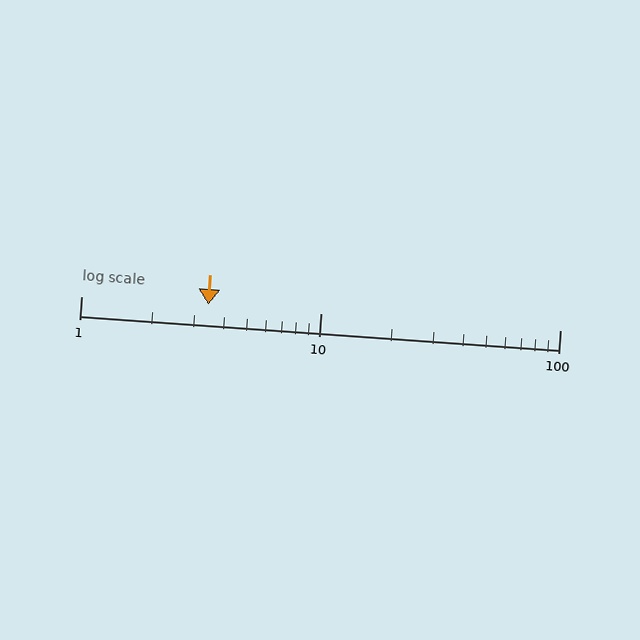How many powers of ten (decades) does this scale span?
The scale spans 2 decades, from 1 to 100.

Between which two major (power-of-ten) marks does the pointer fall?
The pointer is between 1 and 10.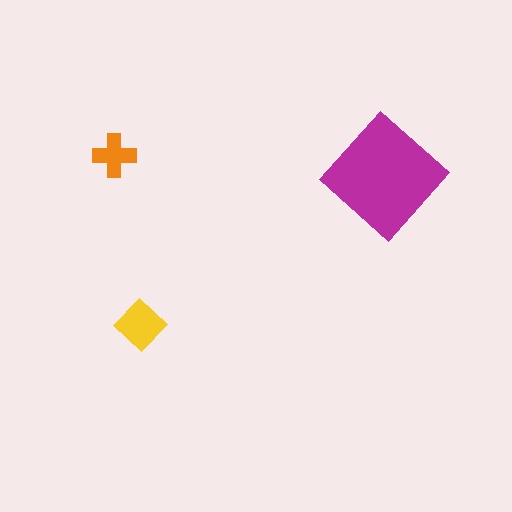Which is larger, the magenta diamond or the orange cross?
The magenta diamond.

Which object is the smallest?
The orange cross.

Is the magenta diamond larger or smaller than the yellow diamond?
Larger.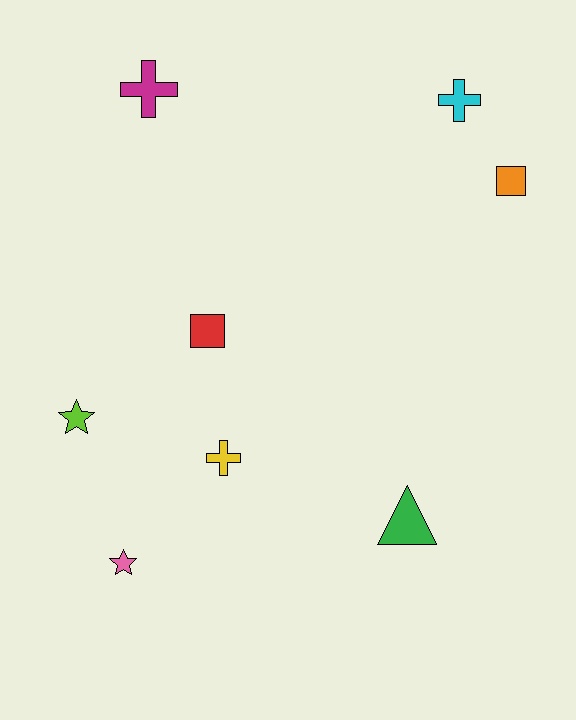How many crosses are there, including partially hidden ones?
There are 3 crosses.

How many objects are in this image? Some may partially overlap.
There are 8 objects.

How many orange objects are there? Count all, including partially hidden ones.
There is 1 orange object.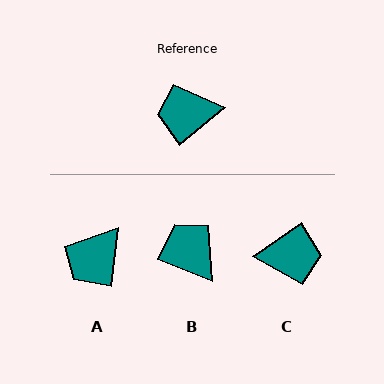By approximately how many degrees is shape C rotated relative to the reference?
Approximately 175 degrees counter-clockwise.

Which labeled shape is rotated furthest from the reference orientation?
C, about 175 degrees away.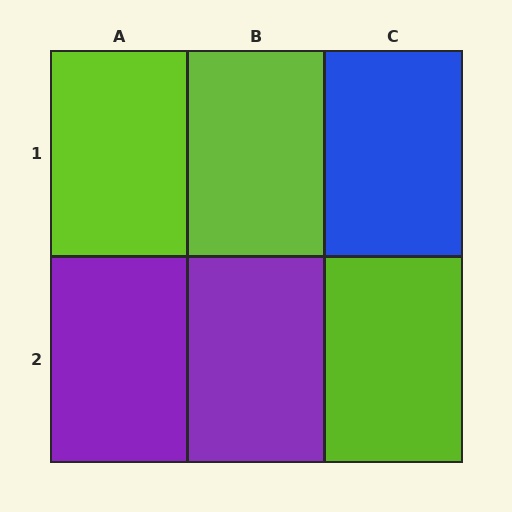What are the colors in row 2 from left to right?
Purple, purple, lime.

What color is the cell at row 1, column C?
Blue.